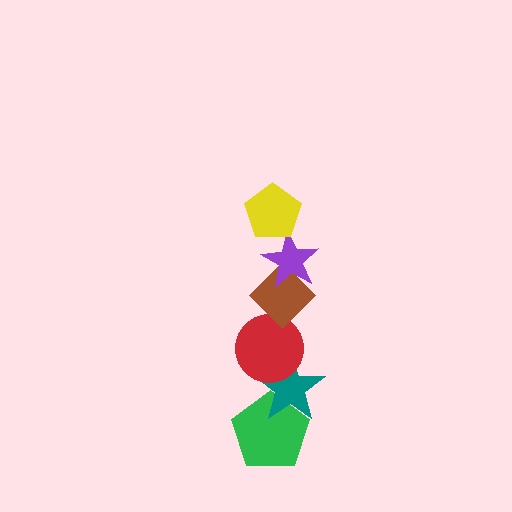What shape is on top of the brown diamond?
The purple star is on top of the brown diamond.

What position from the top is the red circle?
The red circle is 4th from the top.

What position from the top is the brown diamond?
The brown diamond is 3rd from the top.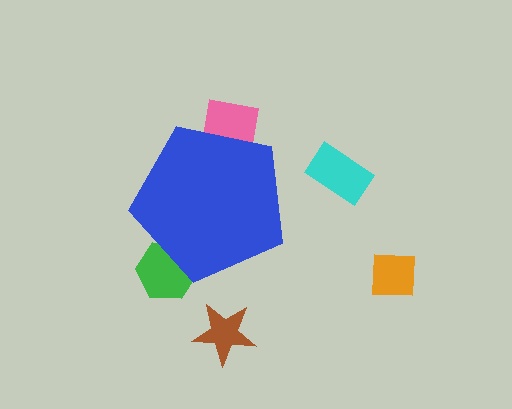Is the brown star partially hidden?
No, the brown star is fully visible.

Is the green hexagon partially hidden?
Yes, the green hexagon is partially hidden behind the blue pentagon.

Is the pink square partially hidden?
Yes, the pink square is partially hidden behind the blue pentagon.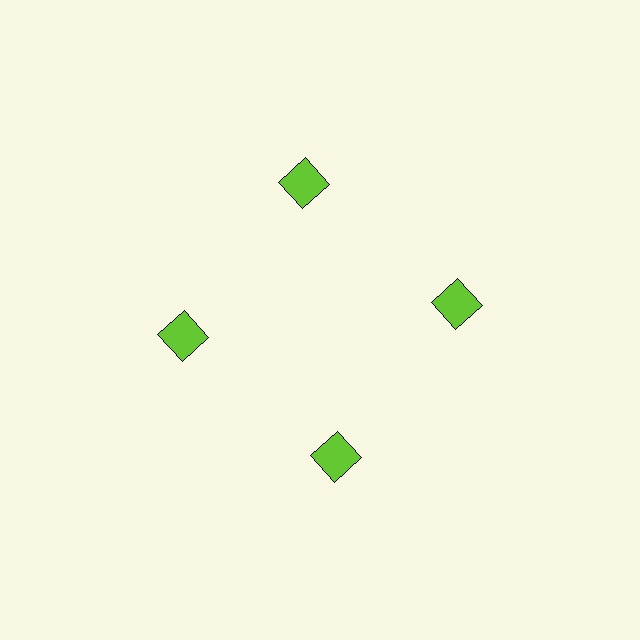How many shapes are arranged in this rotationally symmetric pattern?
There are 4 shapes, arranged in 4 groups of 1.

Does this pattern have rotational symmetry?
Yes, this pattern has 4-fold rotational symmetry. It looks the same after rotating 90 degrees around the center.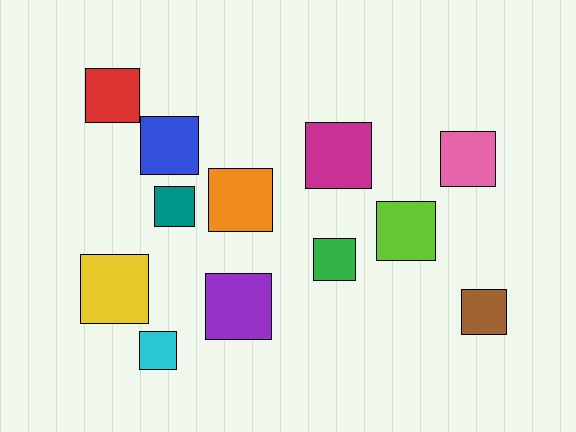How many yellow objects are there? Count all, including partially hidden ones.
There is 1 yellow object.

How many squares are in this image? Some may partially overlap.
There are 12 squares.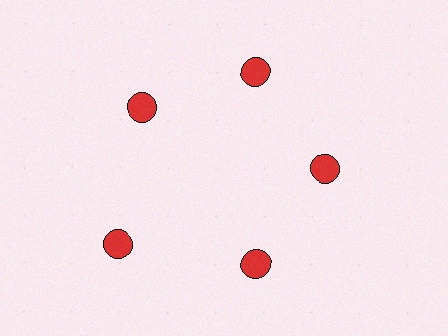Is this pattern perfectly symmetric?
No. The 5 red circles are arranged in a ring, but one element near the 8 o'clock position is pushed outward from the center, breaking the 5-fold rotational symmetry.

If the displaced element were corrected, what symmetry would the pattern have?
It would have 5-fold rotational symmetry — the pattern would map onto itself every 72 degrees.